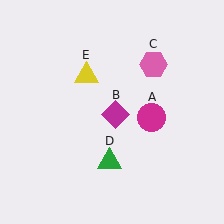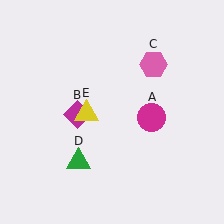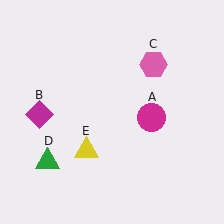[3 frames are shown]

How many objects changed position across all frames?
3 objects changed position: magenta diamond (object B), green triangle (object D), yellow triangle (object E).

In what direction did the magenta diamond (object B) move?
The magenta diamond (object B) moved left.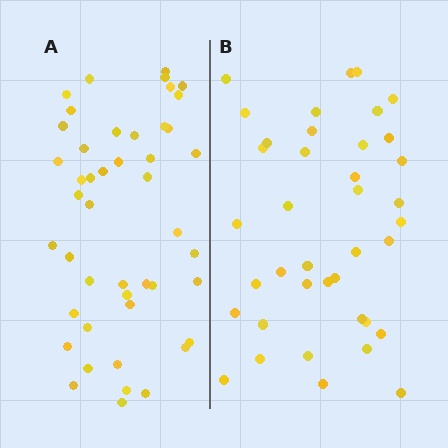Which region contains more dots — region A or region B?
Region A (the left region) has more dots.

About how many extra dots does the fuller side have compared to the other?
Region A has roughly 8 or so more dots than region B.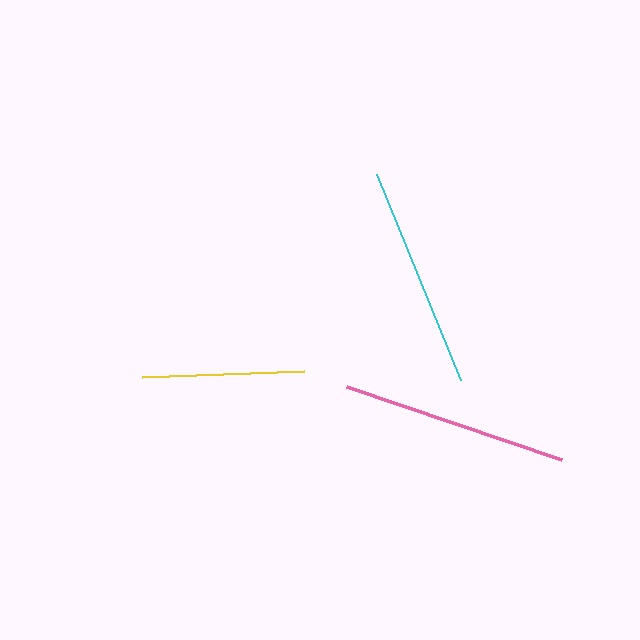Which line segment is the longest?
The pink line is the longest at approximately 227 pixels.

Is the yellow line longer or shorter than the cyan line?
The cyan line is longer than the yellow line.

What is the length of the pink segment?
The pink segment is approximately 227 pixels long.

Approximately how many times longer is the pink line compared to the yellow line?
The pink line is approximately 1.4 times the length of the yellow line.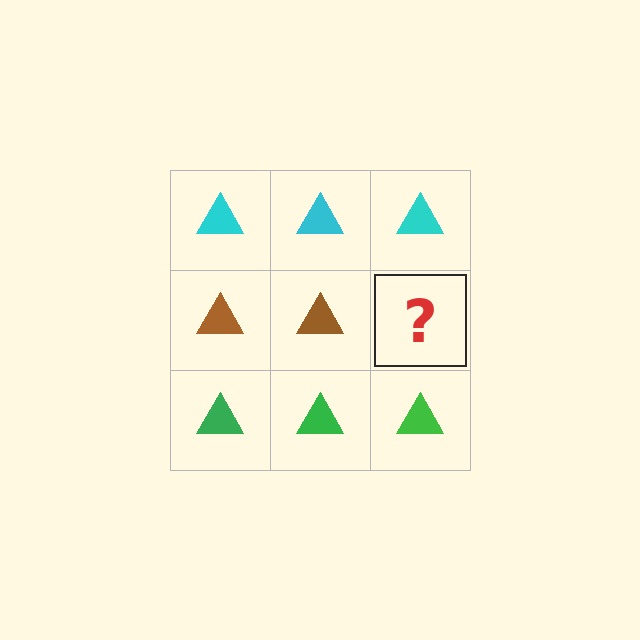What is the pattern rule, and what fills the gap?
The rule is that each row has a consistent color. The gap should be filled with a brown triangle.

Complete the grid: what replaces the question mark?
The question mark should be replaced with a brown triangle.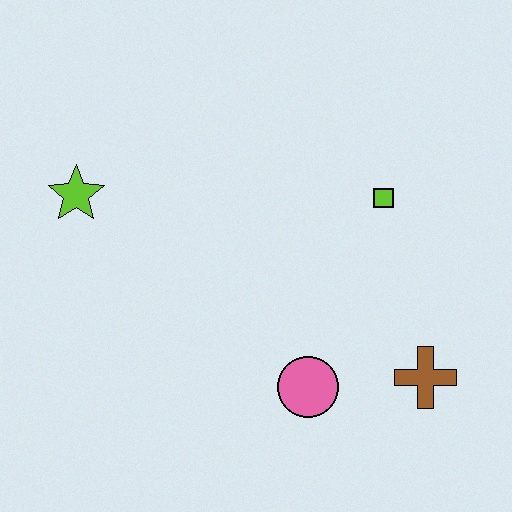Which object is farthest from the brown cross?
The lime star is farthest from the brown cross.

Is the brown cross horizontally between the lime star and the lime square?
No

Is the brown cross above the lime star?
No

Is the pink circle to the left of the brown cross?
Yes